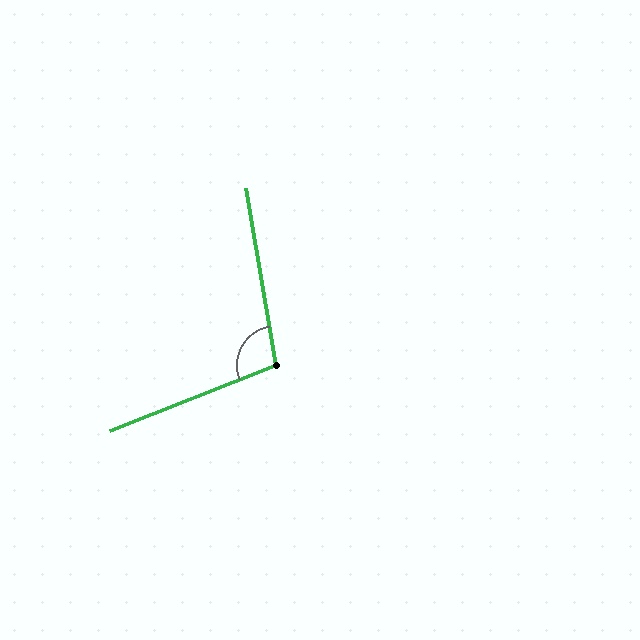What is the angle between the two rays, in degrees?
Approximately 102 degrees.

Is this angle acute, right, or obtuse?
It is obtuse.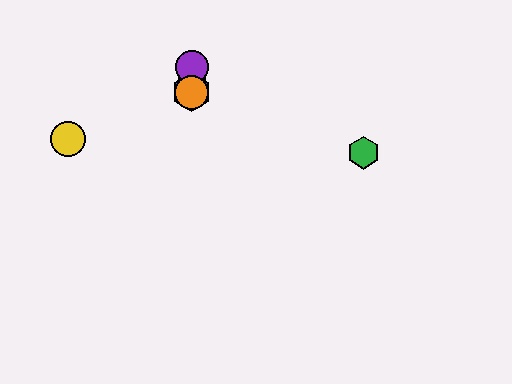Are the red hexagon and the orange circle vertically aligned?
Yes, both are at x≈192.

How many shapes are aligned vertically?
4 shapes (the red hexagon, the blue hexagon, the purple circle, the orange circle) are aligned vertically.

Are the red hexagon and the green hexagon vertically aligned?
No, the red hexagon is at x≈192 and the green hexagon is at x≈364.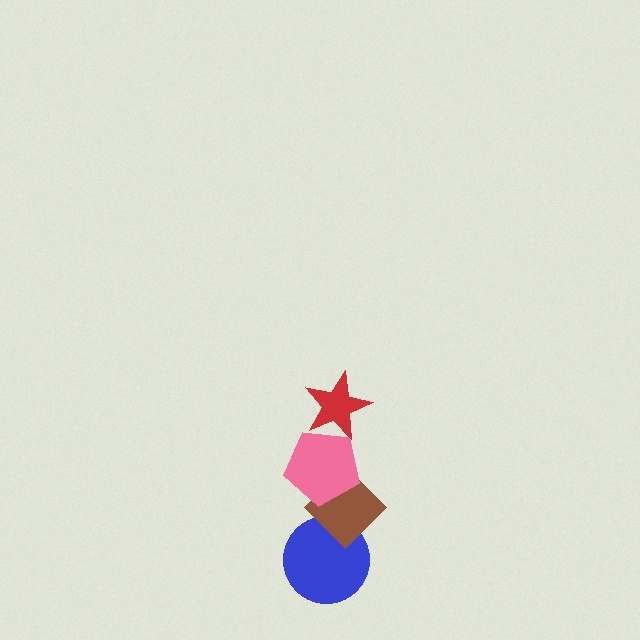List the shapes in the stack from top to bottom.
From top to bottom: the red star, the pink pentagon, the brown diamond, the blue circle.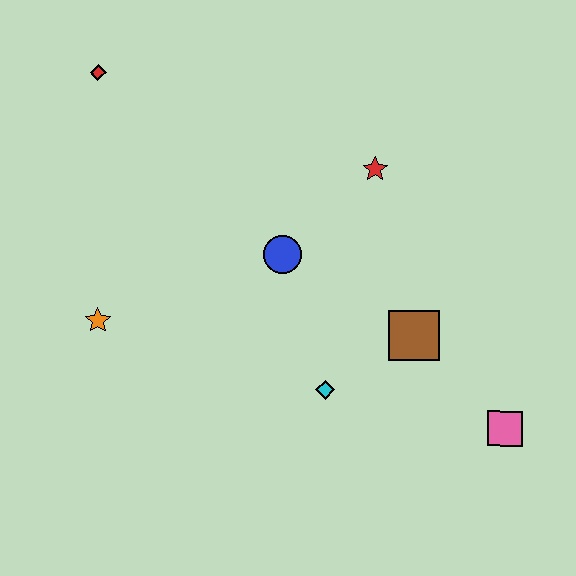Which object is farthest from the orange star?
The pink square is farthest from the orange star.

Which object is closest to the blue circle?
The red star is closest to the blue circle.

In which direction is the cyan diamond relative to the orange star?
The cyan diamond is to the right of the orange star.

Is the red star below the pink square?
No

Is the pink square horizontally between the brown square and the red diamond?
No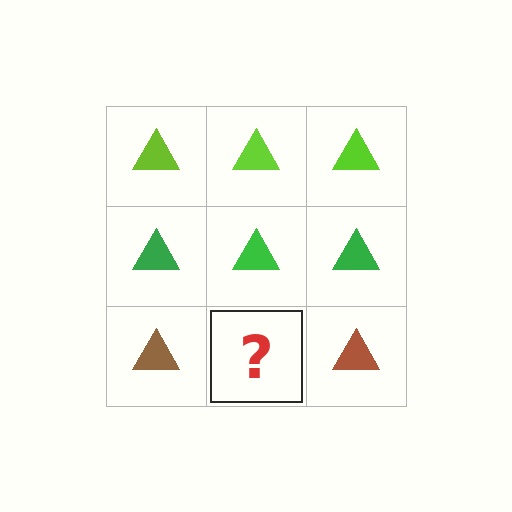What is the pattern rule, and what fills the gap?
The rule is that each row has a consistent color. The gap should be filled with a brown triangle.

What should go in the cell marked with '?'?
The missing cell should contain a brown triangle.